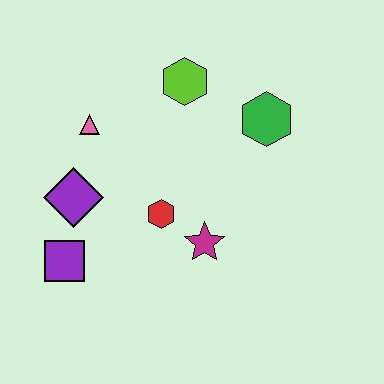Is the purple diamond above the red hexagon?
Yes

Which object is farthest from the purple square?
The green hexagon is farthest from the purple square.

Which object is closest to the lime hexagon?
The green hexagon is closest to the lime hexagon.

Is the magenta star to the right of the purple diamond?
Yes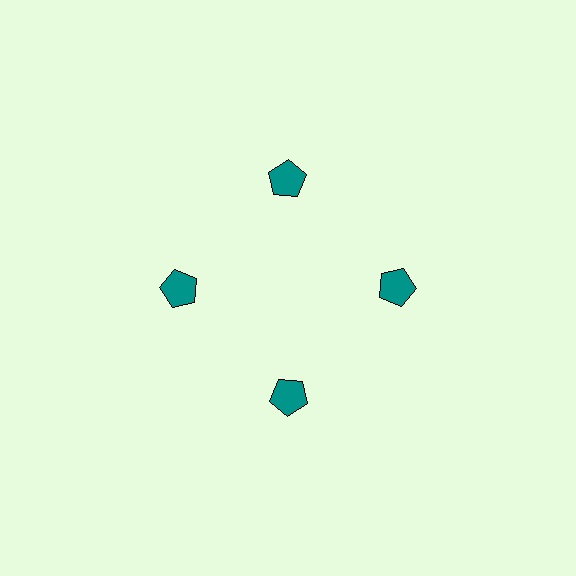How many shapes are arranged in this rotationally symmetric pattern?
There are 4 shapes, arranged in 4 groups of 1.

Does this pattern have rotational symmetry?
Yes, this pattern has 4-fold rotational symmetry. It looks the same after rotating 90 degrees around the center.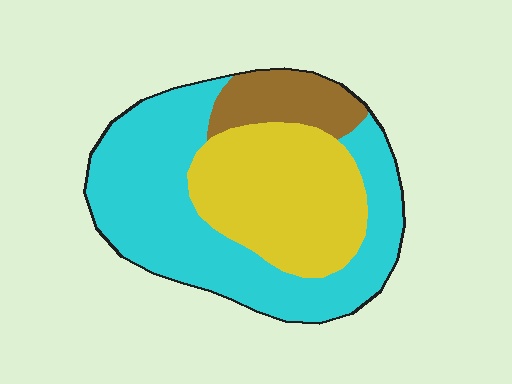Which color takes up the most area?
Cyan, at roughly 55%.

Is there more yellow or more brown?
Yellow.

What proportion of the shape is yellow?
Yellow takes up about one third (1/3) of the shape.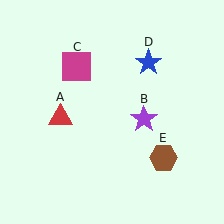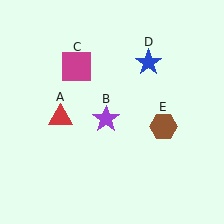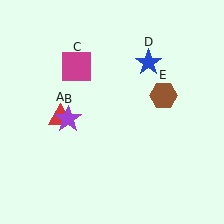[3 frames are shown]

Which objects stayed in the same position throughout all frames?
Red triangle (object A) and magenta square (object C) and blue star (object D) remained stationary.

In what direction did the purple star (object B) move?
The purple star (object B) moved left.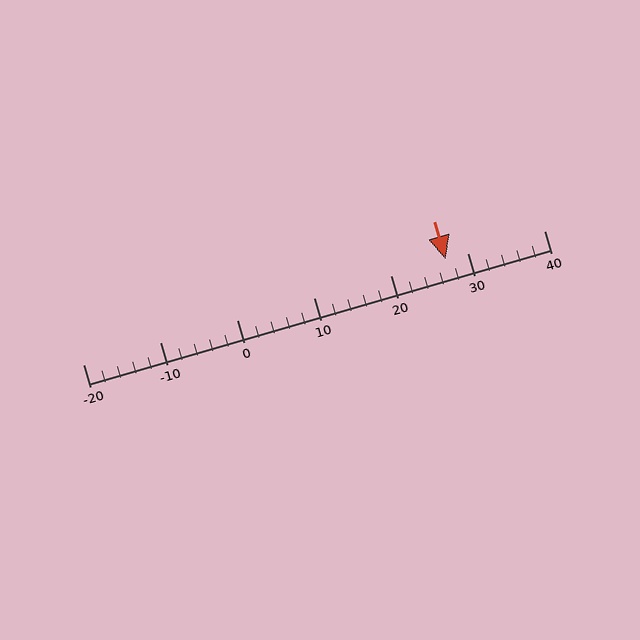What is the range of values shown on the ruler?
The ruler shows values from -20 to 40.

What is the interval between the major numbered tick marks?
The major tick marks are spaced 10 units apart.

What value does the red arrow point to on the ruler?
The red arrow points to approximately 27.